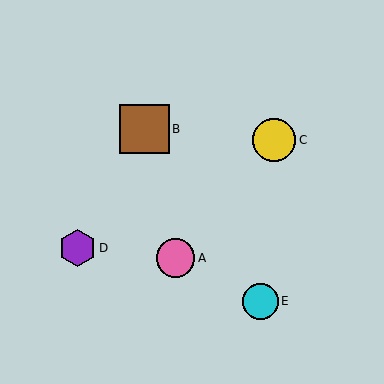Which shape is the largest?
The brown square (labeled B) is the largest.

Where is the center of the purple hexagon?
The center of the purple hexagon is at (78, 248).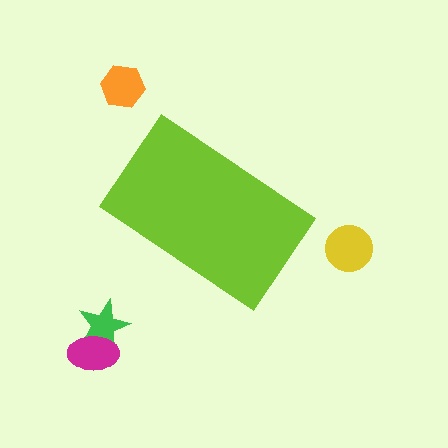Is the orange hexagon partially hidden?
No, the orange hexagon is fully visible.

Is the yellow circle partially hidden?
No, the yellow circle is fully visible.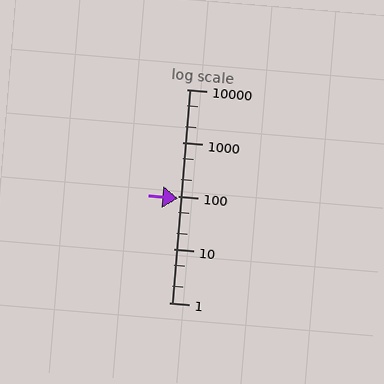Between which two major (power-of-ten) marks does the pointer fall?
The pointer is between 10 and 100.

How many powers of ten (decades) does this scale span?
The scale spans 4 decades, from 1 to 10000.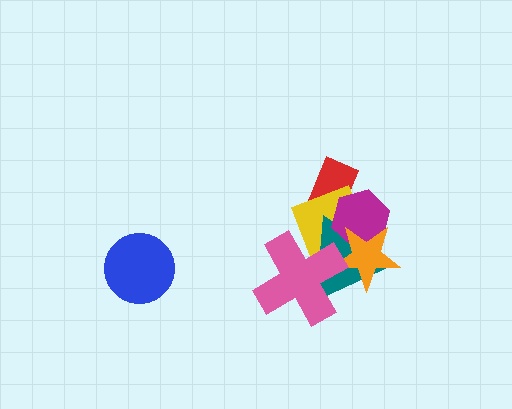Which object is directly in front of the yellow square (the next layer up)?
The teal triangle is directly in front of the yellow square.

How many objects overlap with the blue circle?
0 objects overlap with the blue circle.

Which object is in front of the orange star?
The pink cross is in front of the orange star.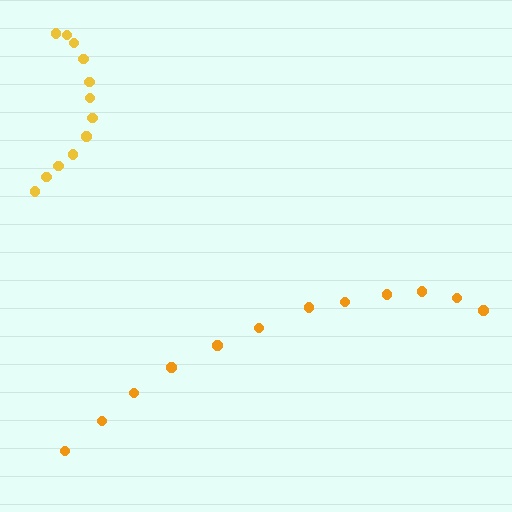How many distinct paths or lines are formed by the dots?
There are 2 distinct paths.